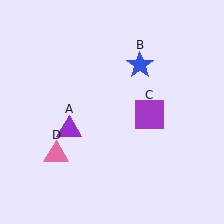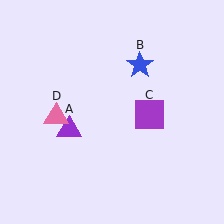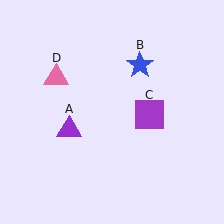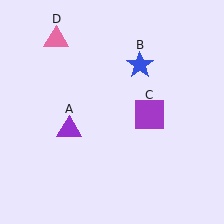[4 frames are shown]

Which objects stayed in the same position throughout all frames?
Purple triangle (object A) and blue star (object B) and purple square (object C) remained stationary.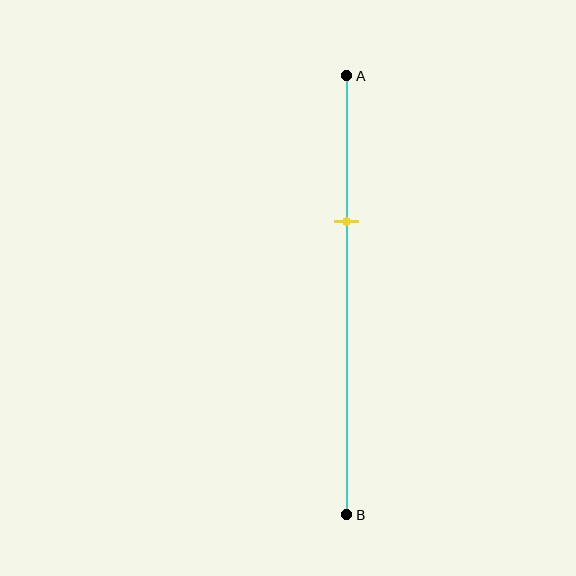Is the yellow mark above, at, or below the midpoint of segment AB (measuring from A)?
The yellow mark is above the midpoint of segment AB.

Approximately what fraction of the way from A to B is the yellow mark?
The yellow mark is approximately 35% of the way from A to B.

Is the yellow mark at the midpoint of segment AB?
No, the mark is at about 35% from A, not at the 50% midpoint.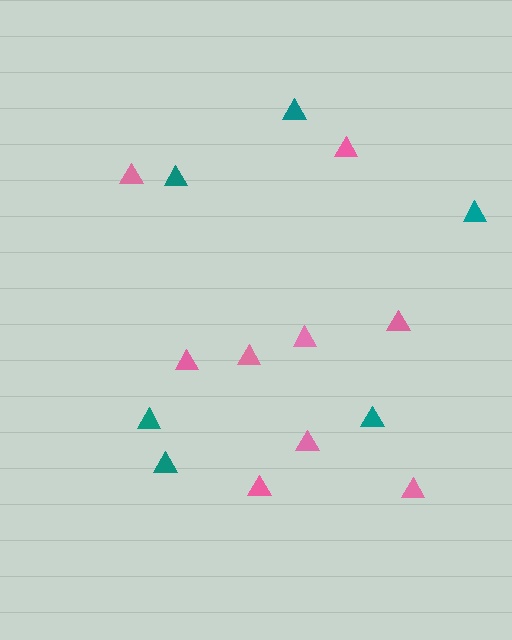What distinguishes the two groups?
There are 2 groups: one group of pink triangles (9) and one group of teal triangles (6).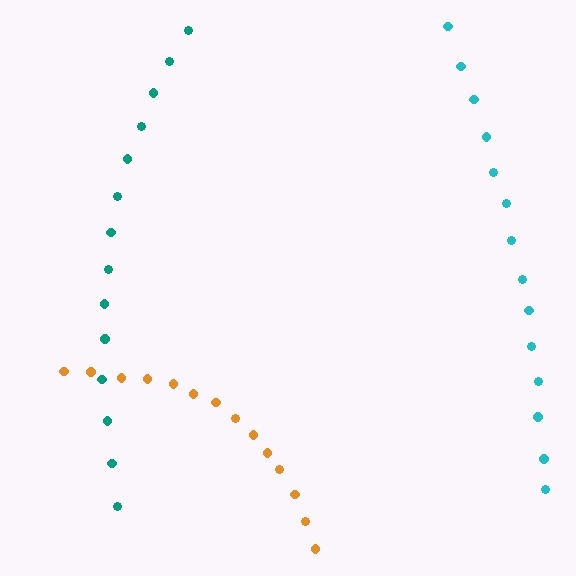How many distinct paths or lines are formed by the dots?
There are 3 distinct paths.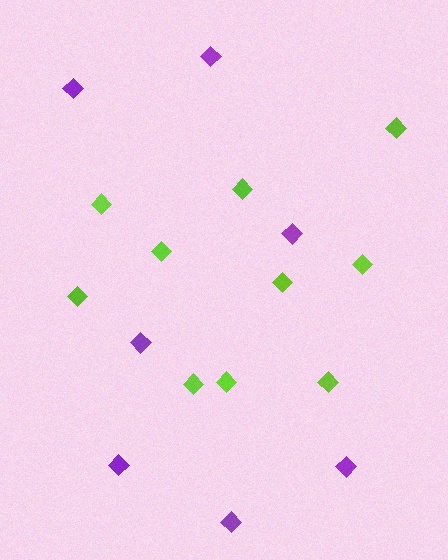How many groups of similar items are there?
There are 2 groups: one group of purple diamonds (7) and one group of lime diamonds (10).